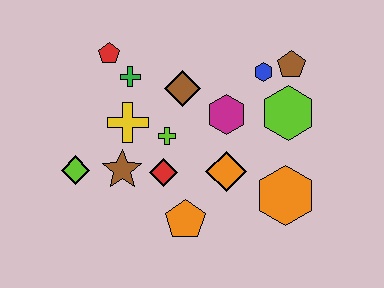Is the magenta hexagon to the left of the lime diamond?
No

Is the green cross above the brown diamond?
Yes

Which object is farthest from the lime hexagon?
The lime diamond is farthest from the lime hexagon.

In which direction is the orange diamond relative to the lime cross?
The orange diamond is to the right of the lime cross.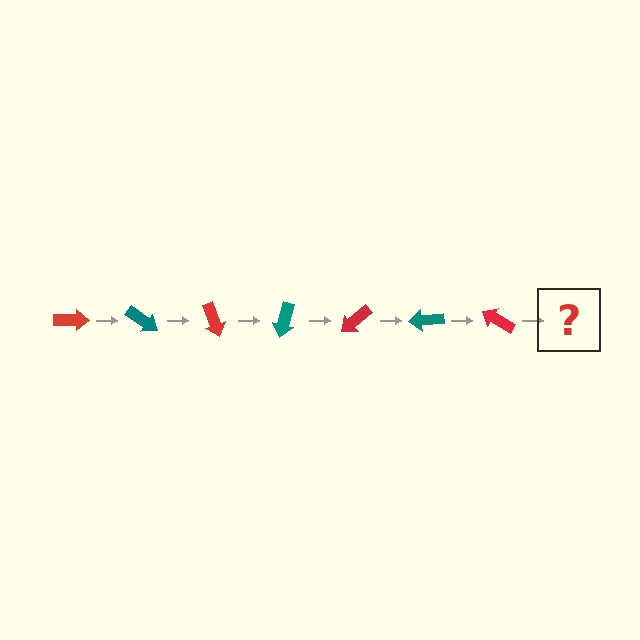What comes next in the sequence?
The next element should be a teal arrow, rotated 245 degrees from the start.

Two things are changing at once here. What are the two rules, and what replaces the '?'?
The two rules are that it rotates 35 degrees each step and the color cycles through red and teal. The '?' should be a teal arrow, rotated 245 degrees from the start.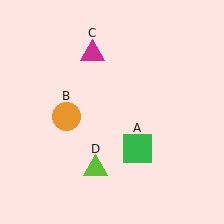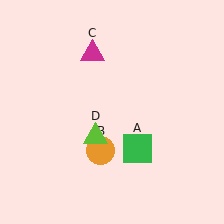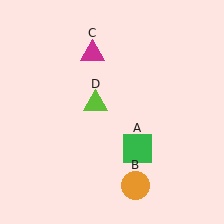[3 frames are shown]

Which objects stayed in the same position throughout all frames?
Green square (object A) and magenta triangle (object C) remained stationary.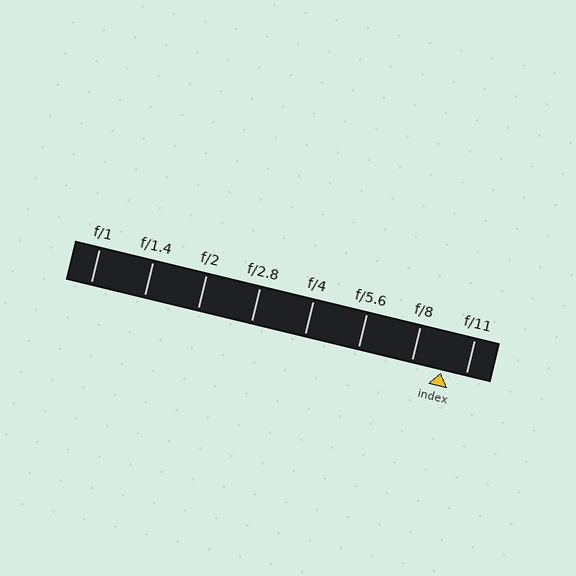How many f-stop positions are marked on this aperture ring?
There are 8 f-stop positions marked.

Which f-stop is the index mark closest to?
The index mark is closest to f/11.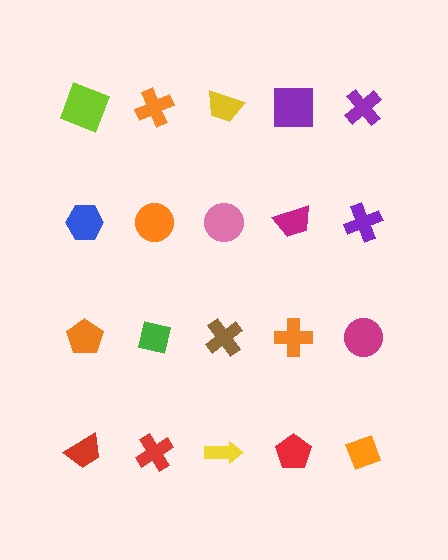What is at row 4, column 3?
A yellow arrow.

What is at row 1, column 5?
A purple cross.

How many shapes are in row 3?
5 shapes.